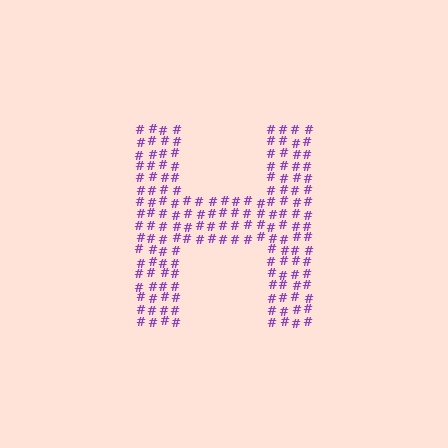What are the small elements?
The small elements are hash symbols.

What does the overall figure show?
The overall figure shows the letter H.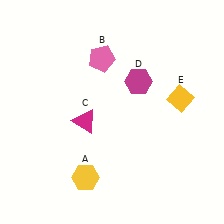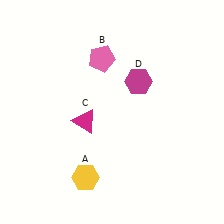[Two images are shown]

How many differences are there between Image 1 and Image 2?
There is 1 difference between the two images.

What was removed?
The yellow diamond (E) was removed in Image 2.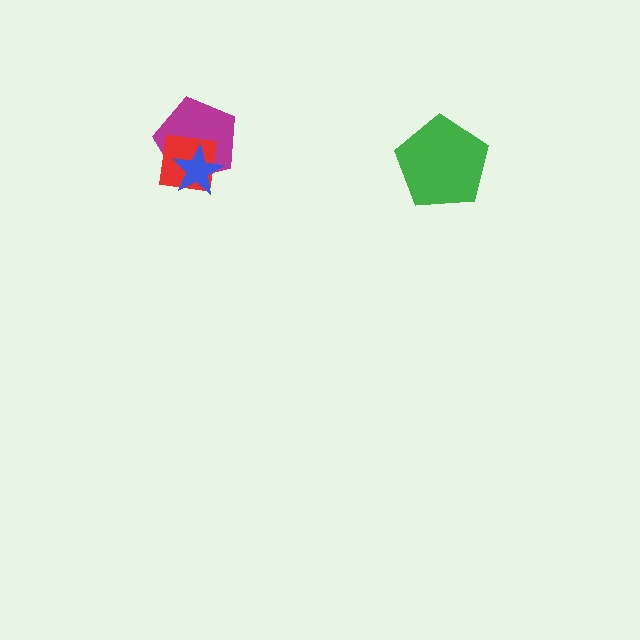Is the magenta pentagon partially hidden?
Yes, it is partially covered by another shape.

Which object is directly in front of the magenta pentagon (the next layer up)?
The red square is directly in front of the magenta pentagon.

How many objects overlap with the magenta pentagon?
2 objects overlap with the magenta pentagon.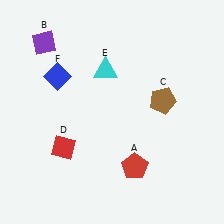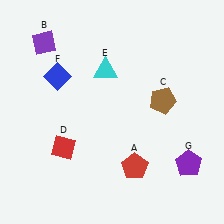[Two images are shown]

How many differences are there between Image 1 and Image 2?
There is 1 difference between the two images.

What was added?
A purple pentagon (G) was added in Image 2.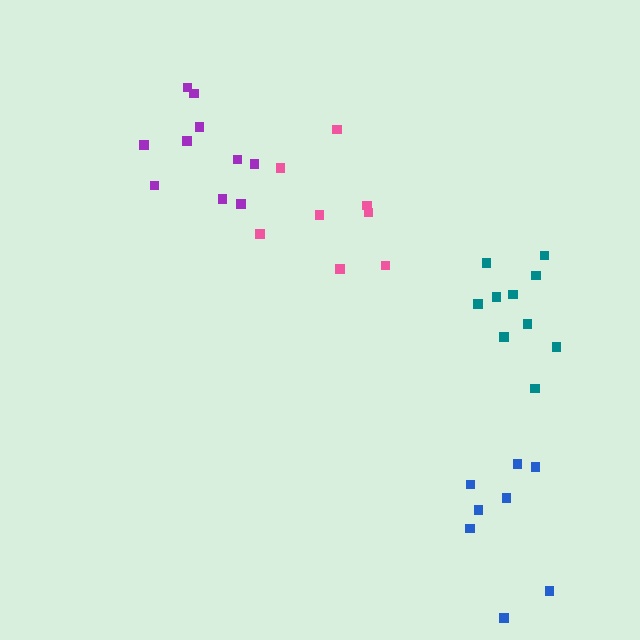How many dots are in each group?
Group 1: 10 dots, Group 2: 10 dots, Group 3: 8 dots, Group 4: 8 dots (36 total).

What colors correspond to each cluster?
The clusters are colored: teal, purple, blue, pink.